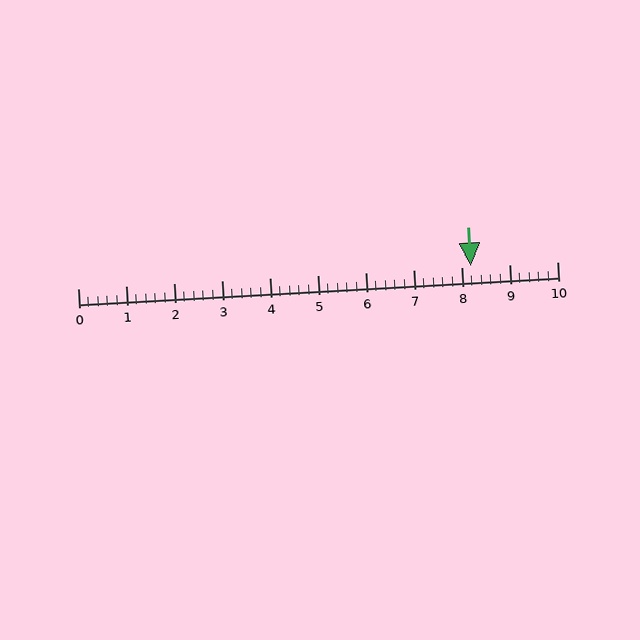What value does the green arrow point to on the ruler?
The green arrow points to approximately 8.2.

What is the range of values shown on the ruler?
The ruler shows values from 0 to 10.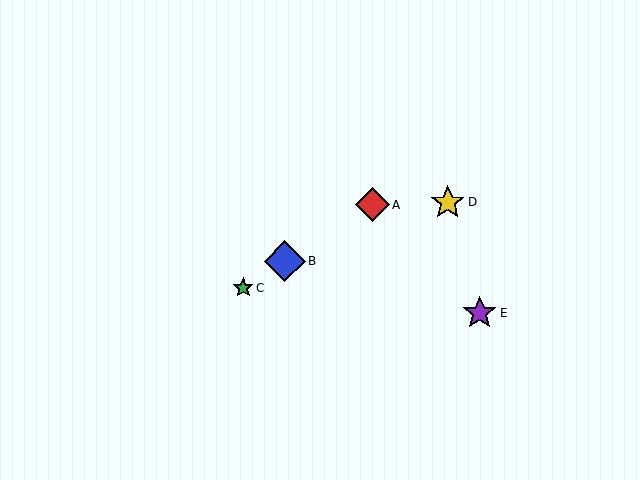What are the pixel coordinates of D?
Object D is at (448, 202).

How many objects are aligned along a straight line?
3 objects (A, B, C) are aligned along a straight line.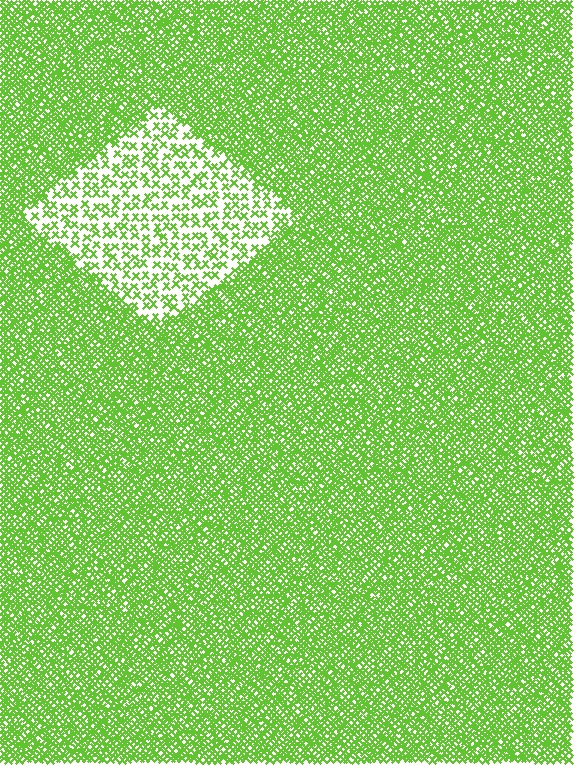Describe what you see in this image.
The image contains small lime elements arranged at two different densities. A diamond-shaped region is visible where the elements are less densely packed than the surrounding area.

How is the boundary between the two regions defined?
The boundary is defined by a change in element density (approximately 2.8x ratio). All elements are the same color, size, and shape.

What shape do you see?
I see a diamond.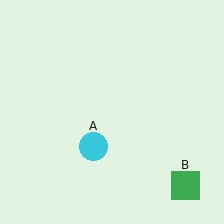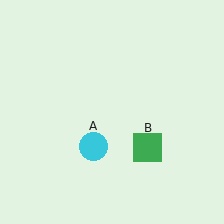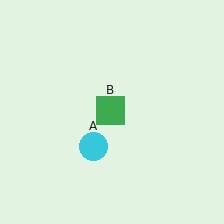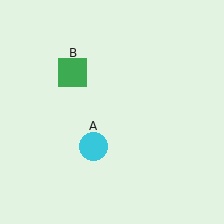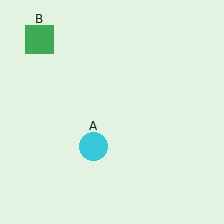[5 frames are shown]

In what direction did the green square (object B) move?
The green square (object B) moved up and to the left.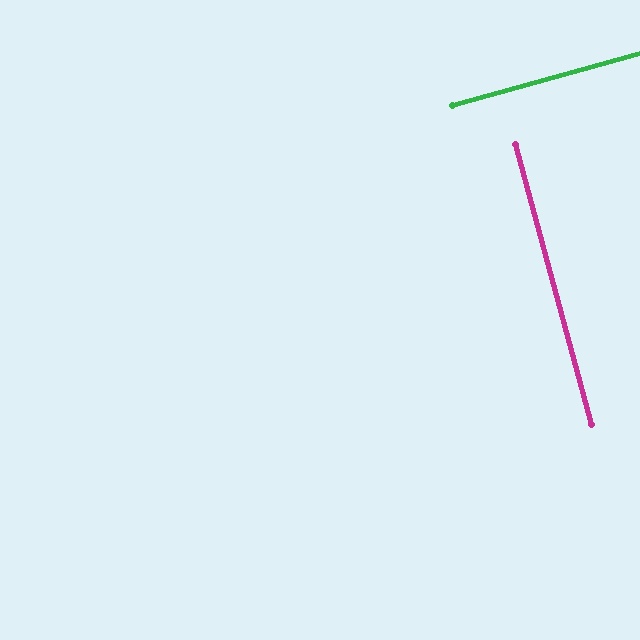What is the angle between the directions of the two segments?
Approximately 90 degrees.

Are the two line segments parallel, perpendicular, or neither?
Perpendicular — they meet at approximately 90°.